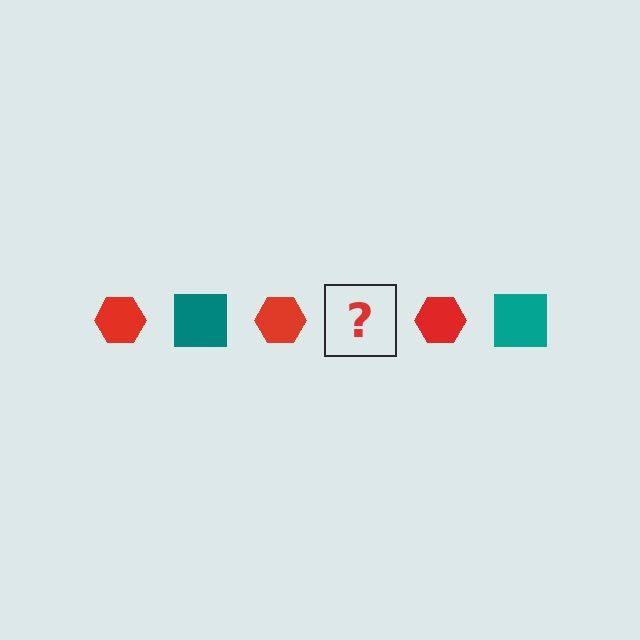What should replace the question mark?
The question mark should be replaced with a teal square.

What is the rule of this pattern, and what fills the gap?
The rule is that the pattern alternates between red hexagon and teal square. The gap should be filled with a teal square.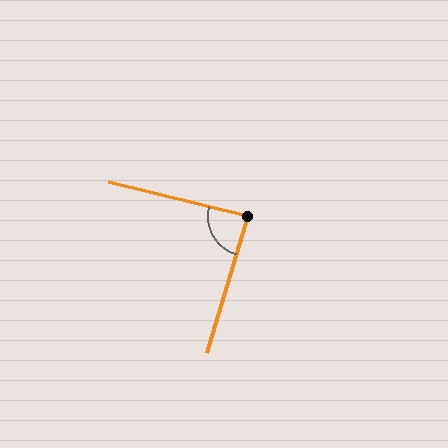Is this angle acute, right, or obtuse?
It is approximately a right angle.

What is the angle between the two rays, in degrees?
Approximately 87 degrees.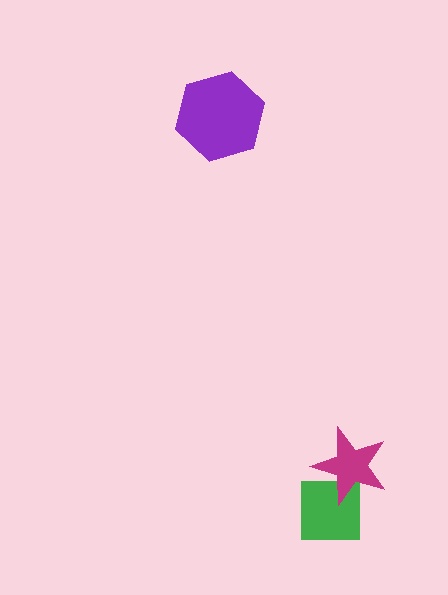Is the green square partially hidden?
Yes, it is partially covered by another shape.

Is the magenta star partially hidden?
No, no other shape covers it.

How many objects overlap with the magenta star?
1 object overlaps with the magenta star.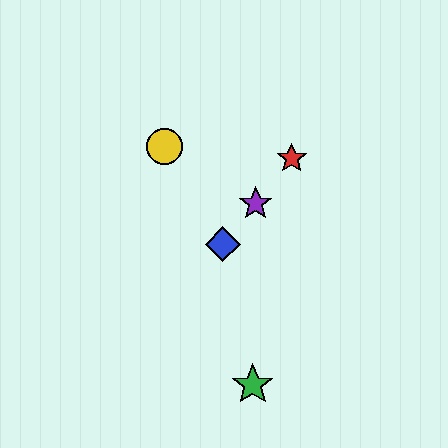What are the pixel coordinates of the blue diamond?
The blue diamond is at (223, 244).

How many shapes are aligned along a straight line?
3 shapes (the red star, the blue diamond, the purple star) are aligned along a straight line.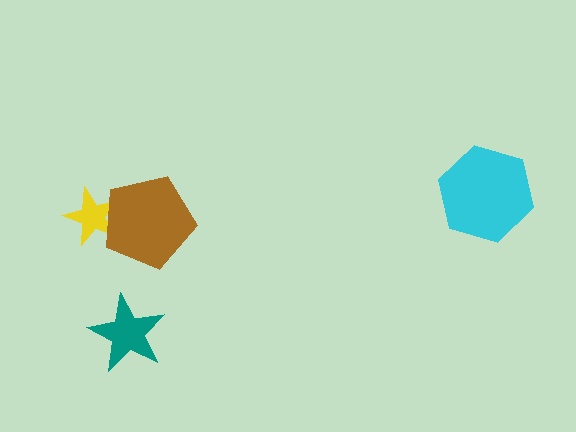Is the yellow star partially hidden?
Yes, it is partially covered by another shape.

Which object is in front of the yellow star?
The brown pentagon is in front of the yellow star.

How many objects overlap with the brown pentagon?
1 object overlaps with the brown pentagon.